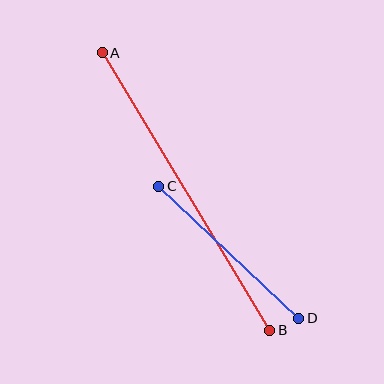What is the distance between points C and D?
The distance is approximately 193 pixels.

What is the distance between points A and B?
The distance is approximately 324 pixels.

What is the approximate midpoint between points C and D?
The midpoint is at approximately (229, 252) pixels.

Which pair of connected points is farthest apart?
Points A and B are farthest apart.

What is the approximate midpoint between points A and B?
The midpoint is at approximately (186, 192) pixels.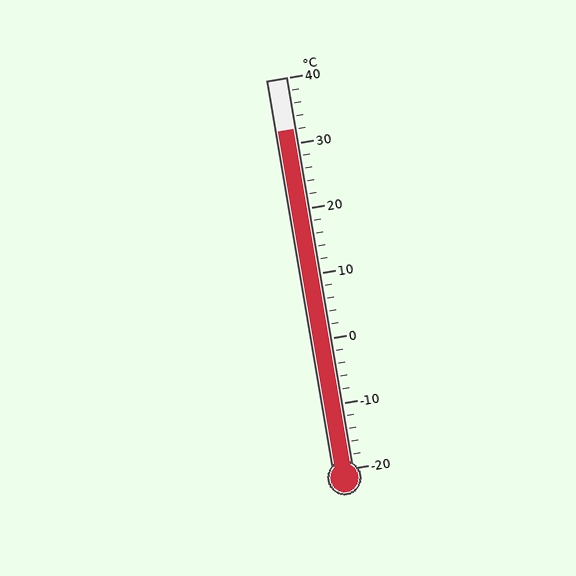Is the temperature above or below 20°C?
The temperature is above 20°C.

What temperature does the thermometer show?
The thermometer shows approximately 32°C.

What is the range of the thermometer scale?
The thermometer scale ranges from -20°C to 40°C.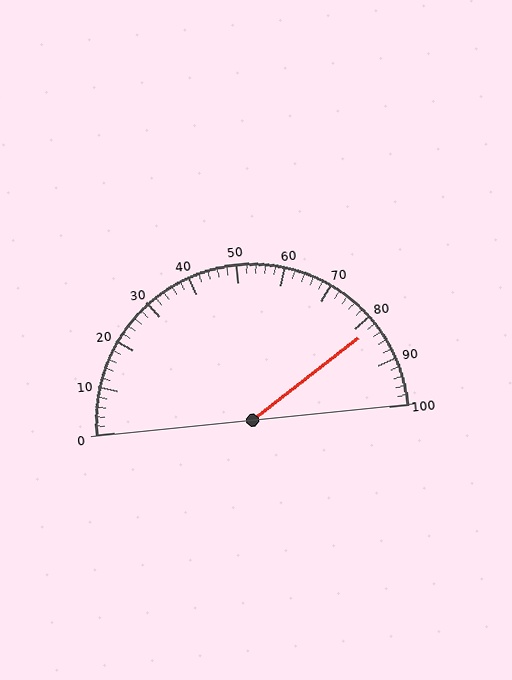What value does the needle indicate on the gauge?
The needle indicates approximately 82.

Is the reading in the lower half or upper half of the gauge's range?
The reading is in the upper half of the range (0 to 100).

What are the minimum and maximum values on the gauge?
The gauge ranges from 0 to 100.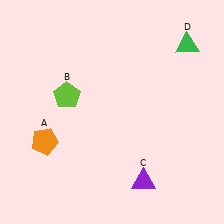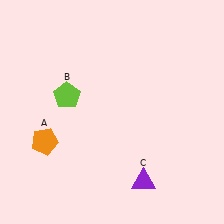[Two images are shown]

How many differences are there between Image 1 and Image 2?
There is 1 difference between the two images.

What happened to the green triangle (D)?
The green triangle (D) was removed in Image 2. It was in the top-right area of Image 1.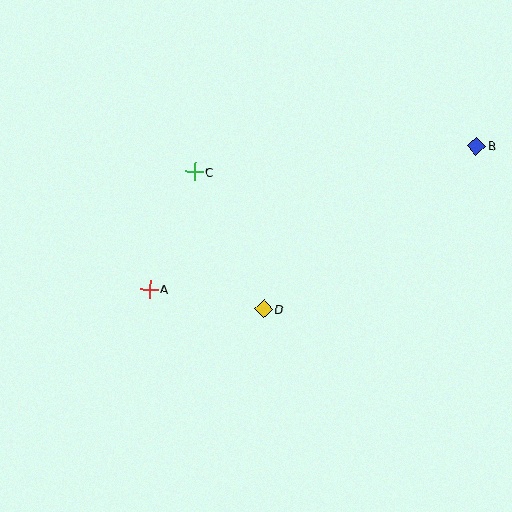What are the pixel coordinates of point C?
Point C is at (195, 171).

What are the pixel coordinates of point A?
Point A is at (150, 289).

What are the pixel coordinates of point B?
Point B is at (477, 146).